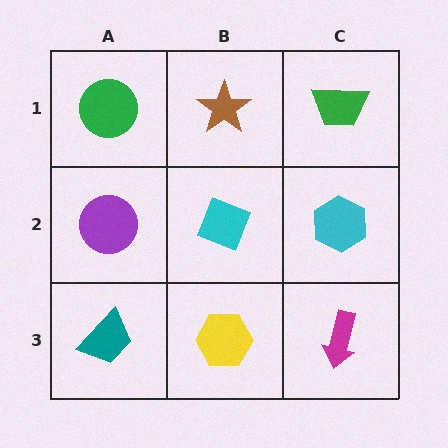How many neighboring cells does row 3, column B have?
3.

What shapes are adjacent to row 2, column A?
A green circle (row 1, column A), a teal trapezoid (row 3, column A), a cyan diamond (row 2, column B).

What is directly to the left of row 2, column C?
A cyan diamond.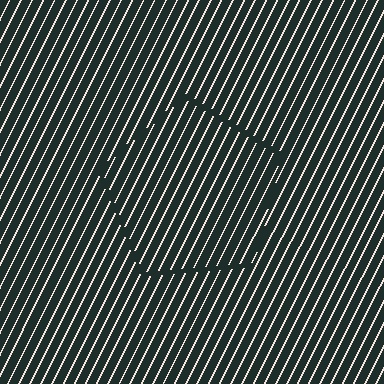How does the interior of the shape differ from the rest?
The interior of the shape contains the same grating, shifted by half a period — the contour is defined by the phase discontinuity where line-ends from the inner and outer gratings abut.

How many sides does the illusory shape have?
5 sides — the line-ends trace a pentagon.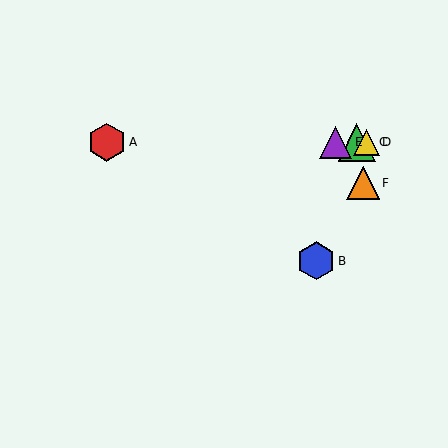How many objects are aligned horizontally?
4 objects (A, C, D, E) are aligned horizontally.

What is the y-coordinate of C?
Object C is at y≈142.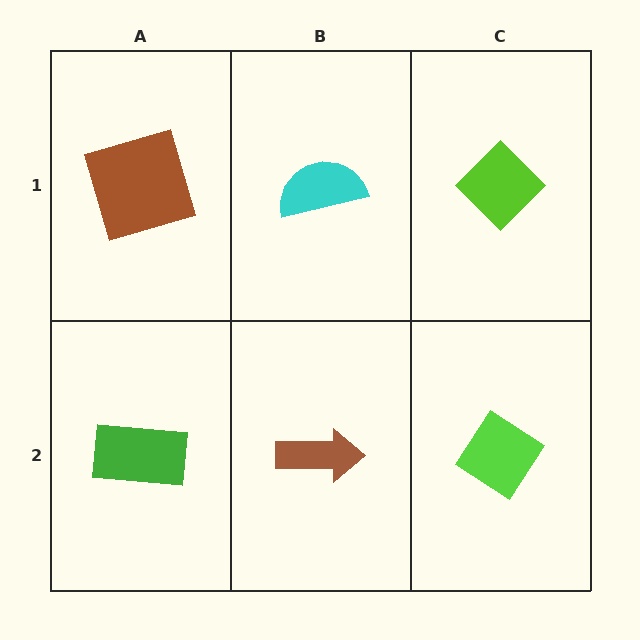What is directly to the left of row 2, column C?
A brown arrow.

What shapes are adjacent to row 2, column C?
A lime diamond (row 1, column C), a brown arrow (row 2, column B).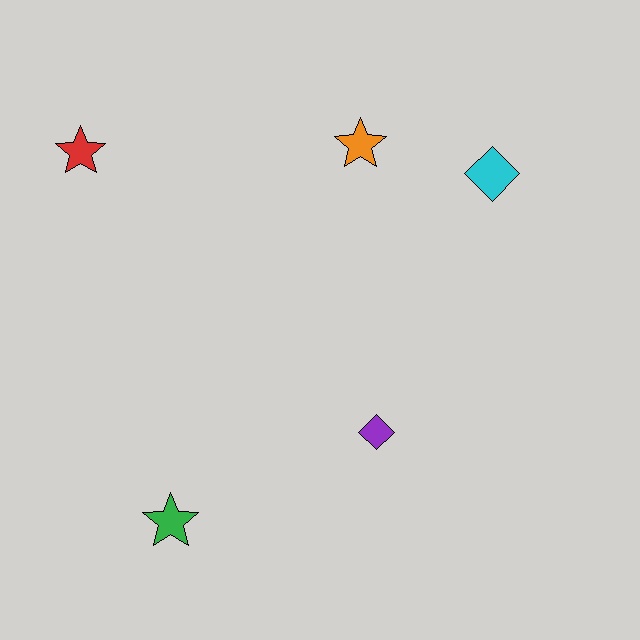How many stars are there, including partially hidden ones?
There are 3 stars.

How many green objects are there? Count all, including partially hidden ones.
There is 1 green object.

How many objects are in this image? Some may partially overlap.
There are 5 objects.